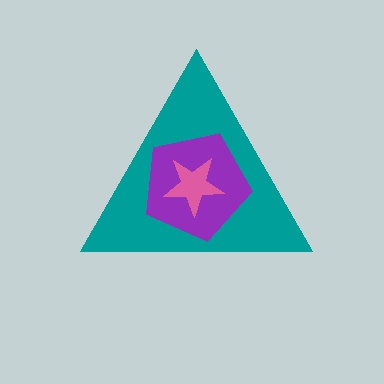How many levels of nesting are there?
3.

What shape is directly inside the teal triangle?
The purple pentagon.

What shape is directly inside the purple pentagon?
The pink star.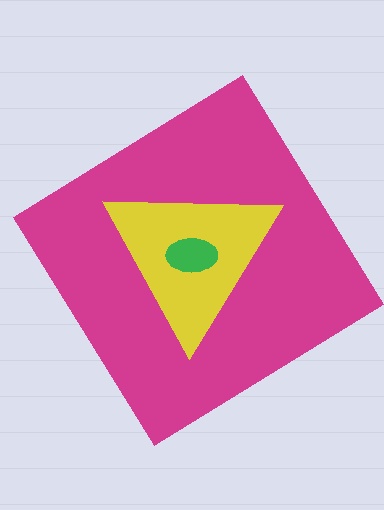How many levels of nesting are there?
3.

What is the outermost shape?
The magenta diamond.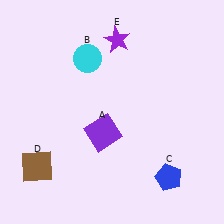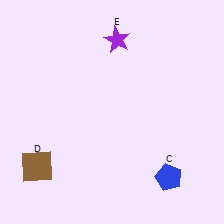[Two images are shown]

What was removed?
The cyan circle (B), the purple square (A) were removed in Image 2.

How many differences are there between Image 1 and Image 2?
There are 2 differences between the two images.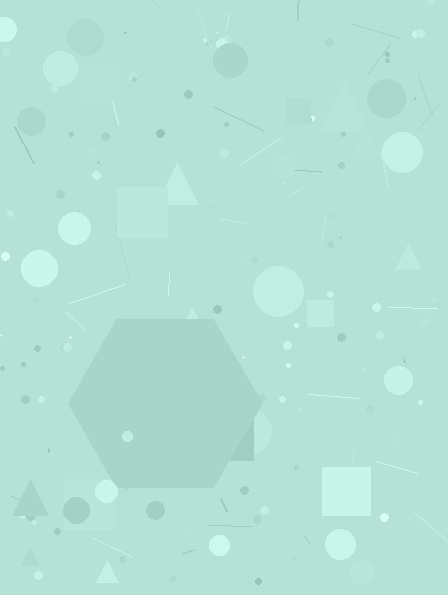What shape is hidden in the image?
A hexagon is hidden in the image.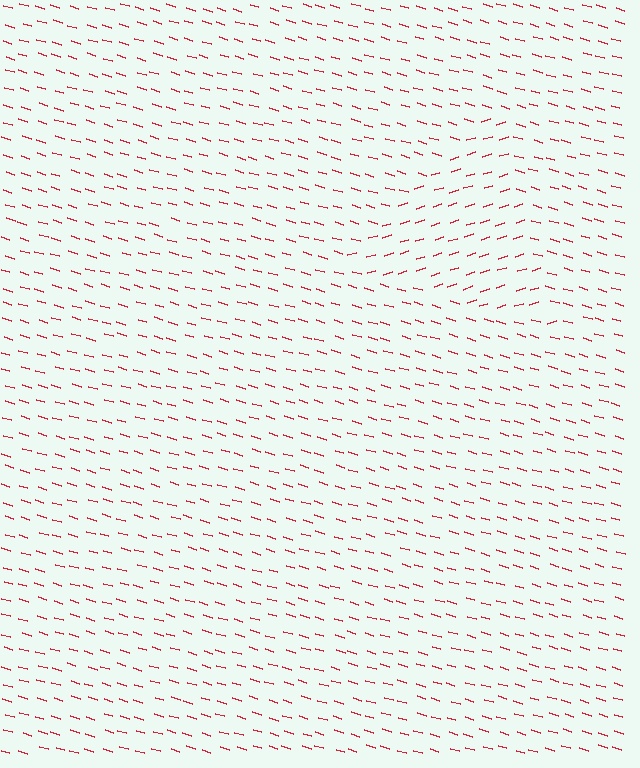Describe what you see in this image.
The image is filled with small red line segments. A triangle region in the image has lines oriented differently from the surrounding lines, creating a visible texture boundary.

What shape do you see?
I see a triangle.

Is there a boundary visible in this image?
Yes, there is a texture boundary formed by a change in line orientation.